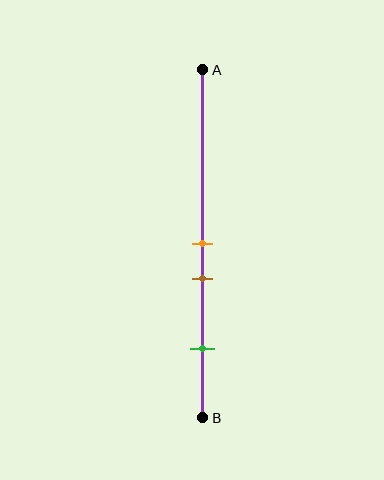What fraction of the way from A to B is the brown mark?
The brown mark is approximately 60% (0.6) of the way from A to B.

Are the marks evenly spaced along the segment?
No, the marks are not evenly spaced.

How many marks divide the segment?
There are 3 marks dividing the segment.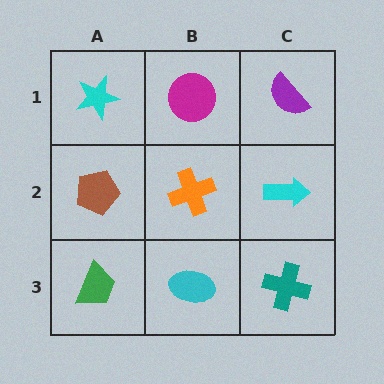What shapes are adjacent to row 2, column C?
A purple semicircle (row 1, column C), a teal cross (row 3, column C), an orange cross (row 2, column B).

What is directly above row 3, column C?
A cyan arrow.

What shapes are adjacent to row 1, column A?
A brown pentagon (row 2, column A), a magenta circle (row 1, column B).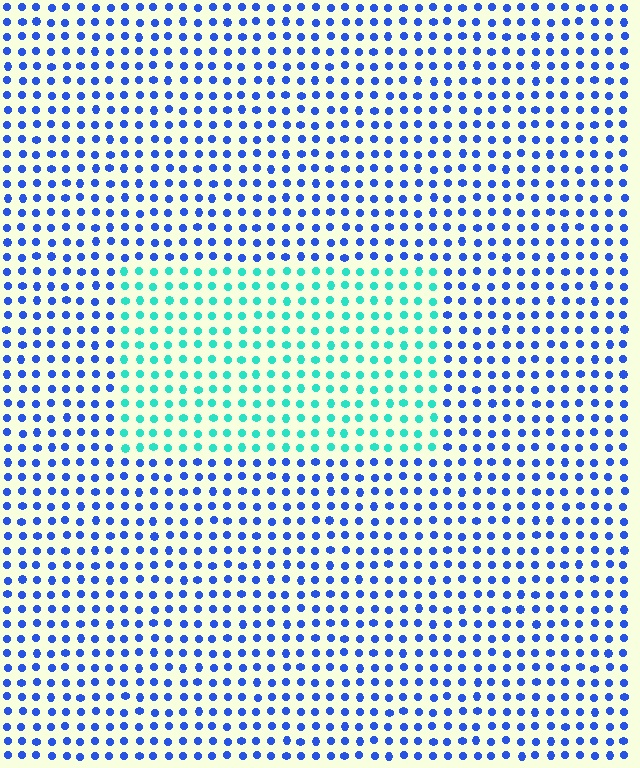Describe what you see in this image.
The image is filled with small blue elements in a uniform arrangement. A rectangle-shaped region is visible where the elements are tinted to a slightly different hue, forming a subtle color boundary.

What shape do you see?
I see a rectangle.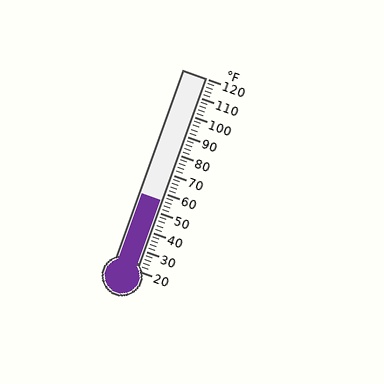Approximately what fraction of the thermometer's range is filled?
The thermometer is filled to approximately 35% of its range.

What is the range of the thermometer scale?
The thermometer scale ranges from 20°F to 120°F.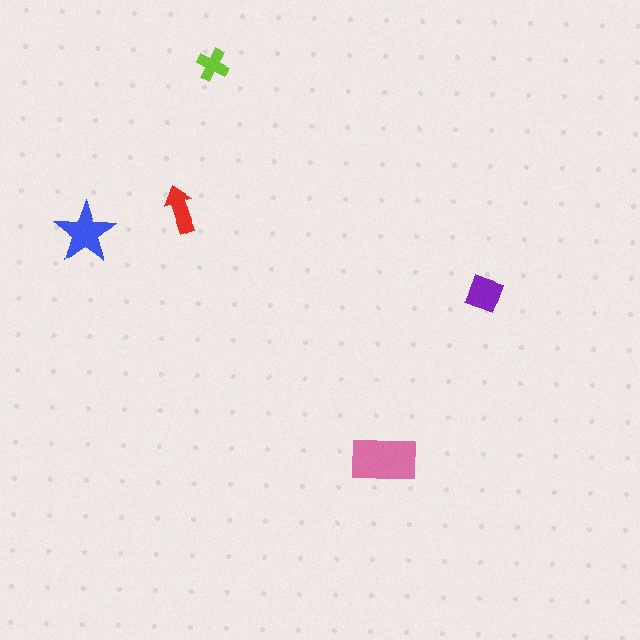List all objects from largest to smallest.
The pink rectangle, the blue star, the purple square, the red arrow, the lime cross.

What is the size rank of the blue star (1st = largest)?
2nd.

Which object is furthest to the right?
The purple square is rightmost.